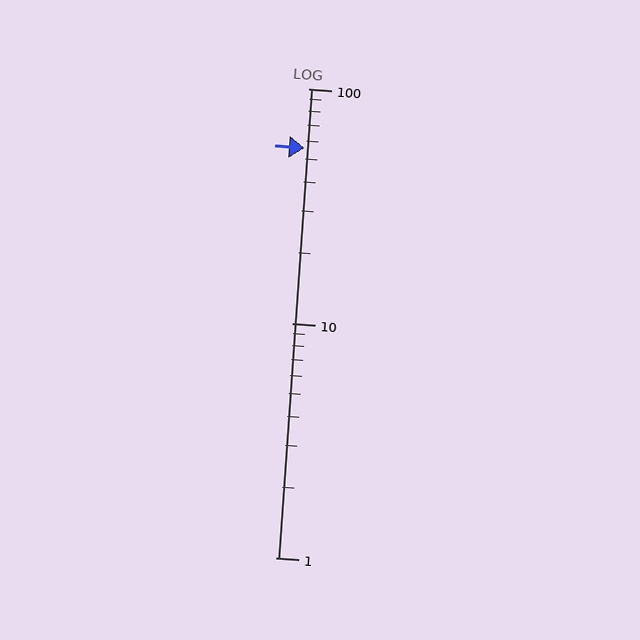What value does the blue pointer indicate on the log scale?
The pointer indicates approximately 56.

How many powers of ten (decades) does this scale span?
The scale spans 2 decades, from 1 to 100.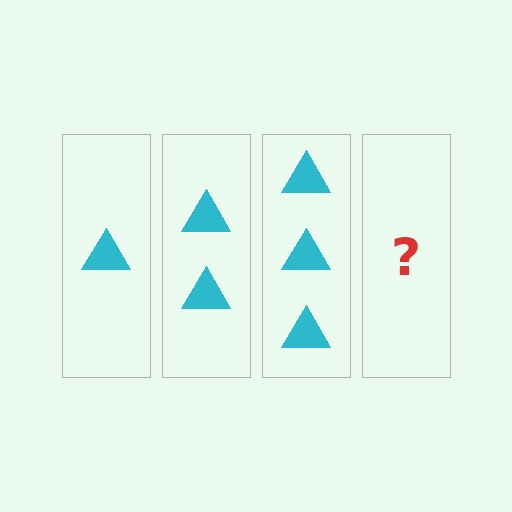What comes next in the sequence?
The next element should be 4 triangles.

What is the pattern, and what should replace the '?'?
The pattern is that each step adds one more triangle. The '?' should be 4 triangles.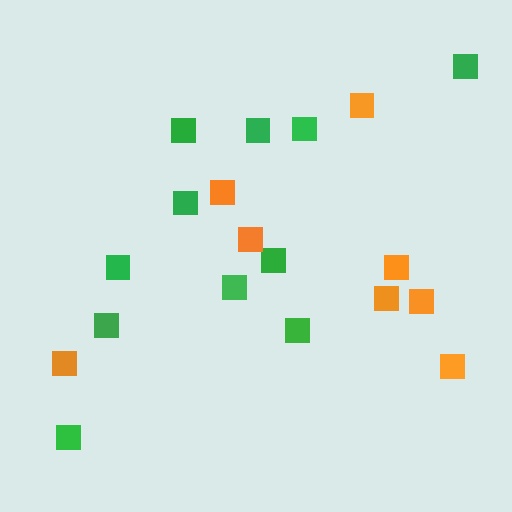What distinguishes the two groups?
There are 2 groups: one group of green squares (11) and one group of orange squares (8).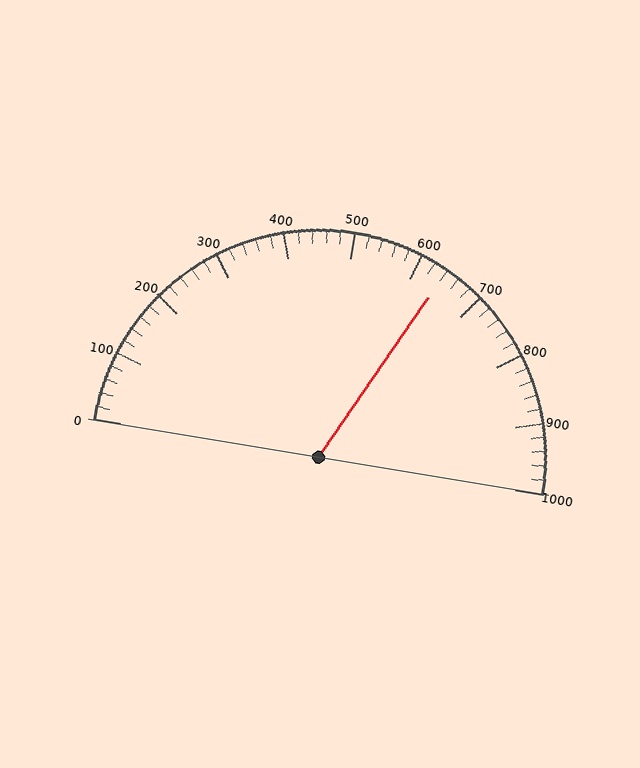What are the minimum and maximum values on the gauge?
The gauge ranges from 0 to 1000.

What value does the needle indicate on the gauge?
The needle indicates approximately 640.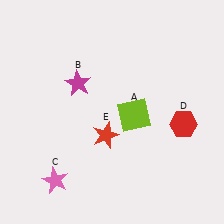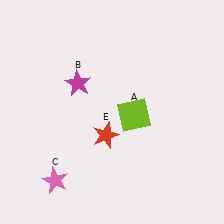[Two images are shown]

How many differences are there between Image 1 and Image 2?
There is 1 difference between the two images.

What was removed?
The red hexagon (D) was removed in Image 2.